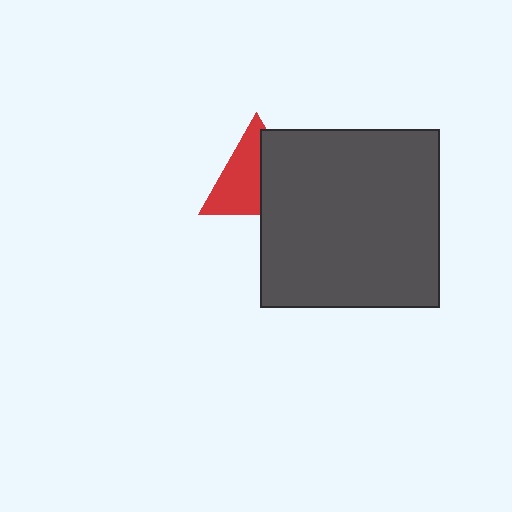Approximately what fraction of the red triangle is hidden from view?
Roughly 45% of the red triangle is hidden behind the dark gray square.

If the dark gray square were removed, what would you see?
You would see the complete red triangle.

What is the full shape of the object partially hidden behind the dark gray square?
The partially hidden object is a red triangle.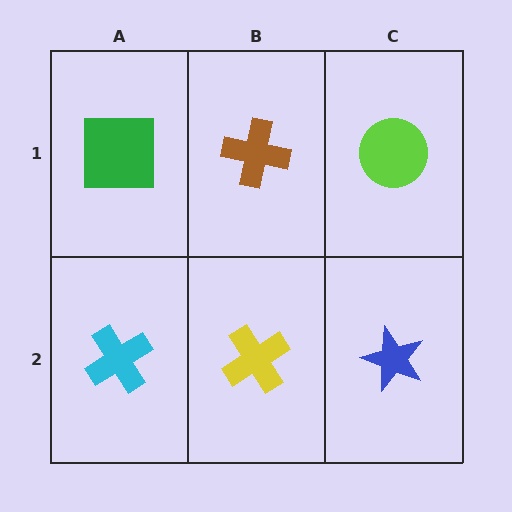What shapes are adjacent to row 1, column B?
A yellow cross (row 2, column B), a green square (row 1, column A), a lime circle (row 1, column C).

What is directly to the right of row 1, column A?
A brown cross.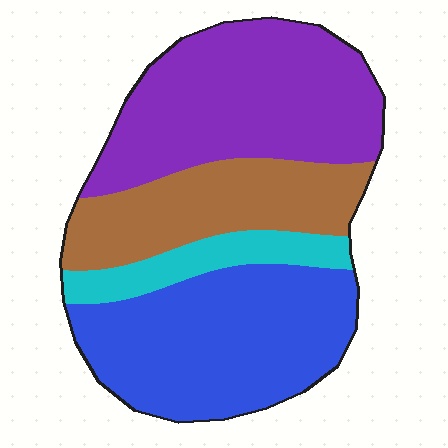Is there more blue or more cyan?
Blue.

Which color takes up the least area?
Cyan, at roughly 10%.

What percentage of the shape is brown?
Brown covers 22% of the shape.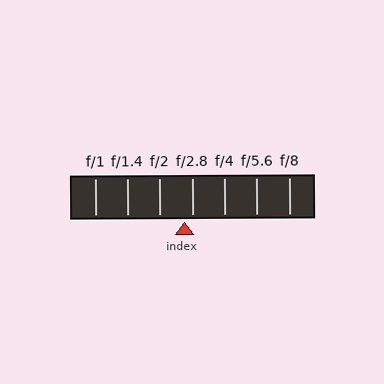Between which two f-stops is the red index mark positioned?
The index mark is between f/2 and f/2.8.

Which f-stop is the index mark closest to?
The index mark is closest to f/2.8.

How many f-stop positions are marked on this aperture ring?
There are 7 f-stop positions marked.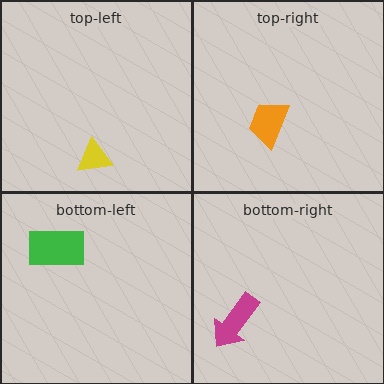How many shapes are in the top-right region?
1.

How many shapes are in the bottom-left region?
1.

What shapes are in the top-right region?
The orange trapezoid.